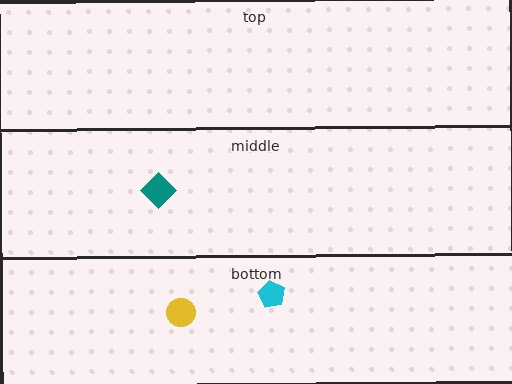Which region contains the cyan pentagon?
The bottom region.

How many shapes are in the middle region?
1.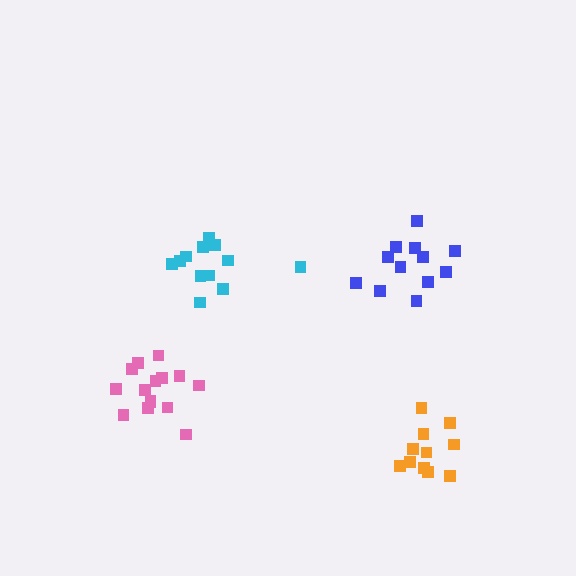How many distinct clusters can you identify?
There are 4 distinct clusters.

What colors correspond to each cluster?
The clusters are colored: blue, orange, pink, cyan.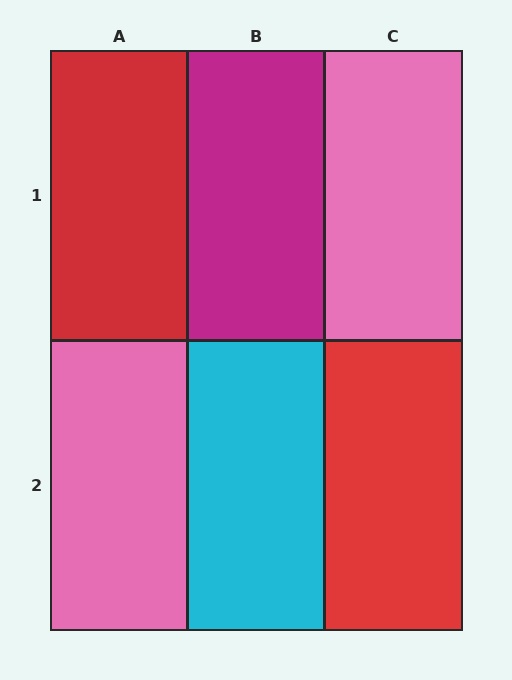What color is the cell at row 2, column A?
Pink.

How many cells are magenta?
1 cell is magenta.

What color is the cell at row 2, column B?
Cyan.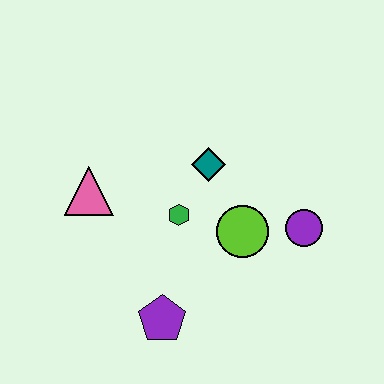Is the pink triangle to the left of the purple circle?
Yes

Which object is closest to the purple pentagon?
The green hexagon is closest to the purple pentagon.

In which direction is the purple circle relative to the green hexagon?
The purple circle is to the right of the green hexagon.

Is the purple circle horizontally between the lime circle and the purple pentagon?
No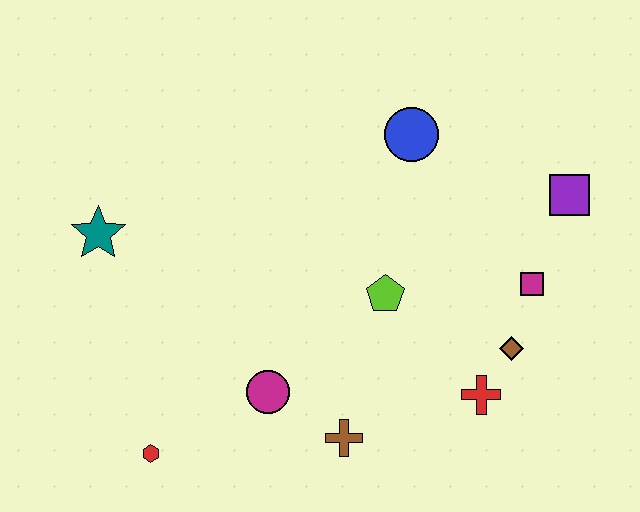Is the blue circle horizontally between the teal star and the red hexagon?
No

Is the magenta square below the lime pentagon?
No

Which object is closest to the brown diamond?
The red cross is closest to the brown diamond.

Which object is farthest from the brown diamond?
The teal star is farthest from the brown diamond.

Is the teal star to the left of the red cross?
Yes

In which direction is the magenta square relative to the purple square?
The magenta square is below the purple square.